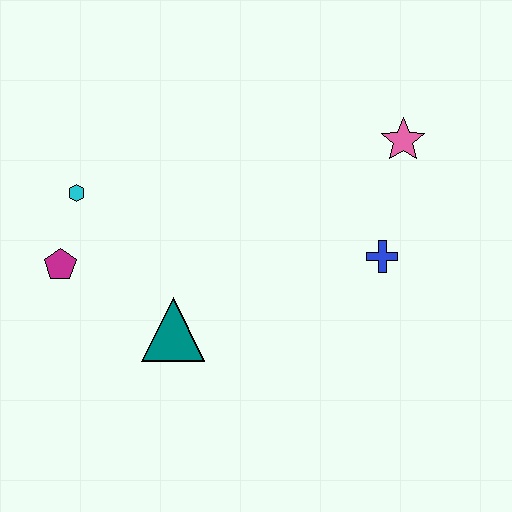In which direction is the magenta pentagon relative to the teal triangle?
The magenta pentagon is to the left of the teal triangle.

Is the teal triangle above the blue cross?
No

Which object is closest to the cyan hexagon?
The magenta pentagon is closest to the cyan hexagon.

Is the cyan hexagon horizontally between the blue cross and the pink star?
No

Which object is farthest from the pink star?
The magenta pentagon is farthest from the pink star.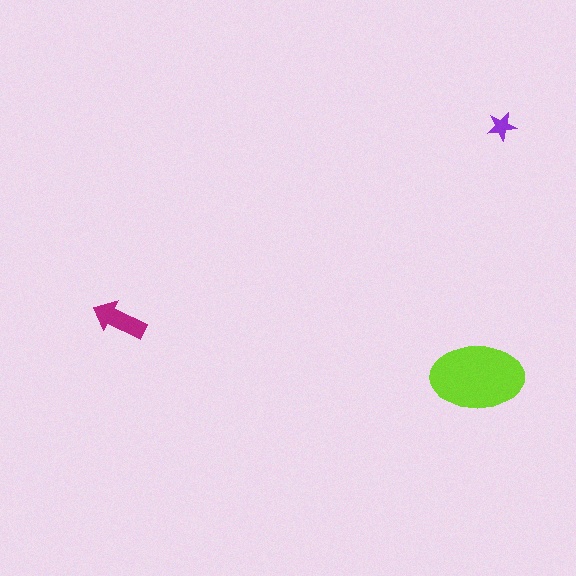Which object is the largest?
The lime ellipse.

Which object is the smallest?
The purple star.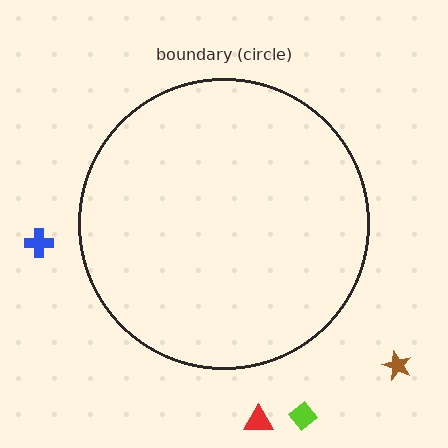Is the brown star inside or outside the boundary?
Outside.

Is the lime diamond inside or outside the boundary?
Outside.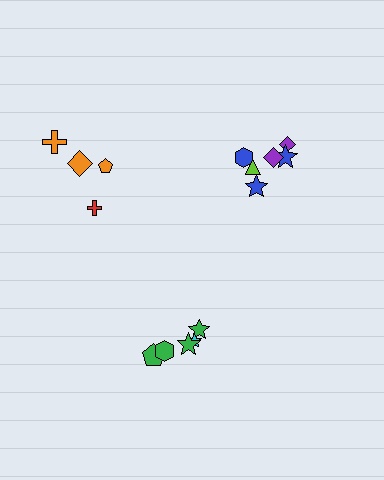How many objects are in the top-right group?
There are 6 objects.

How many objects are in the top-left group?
There are 4 objects.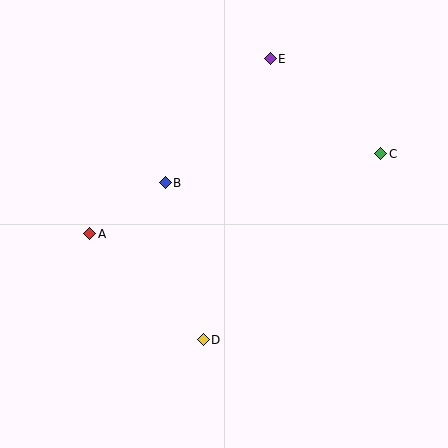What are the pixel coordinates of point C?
Point C is at (381, 154).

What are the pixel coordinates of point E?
Point E is at (270, 59).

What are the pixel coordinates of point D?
Point D is at (203, 340).